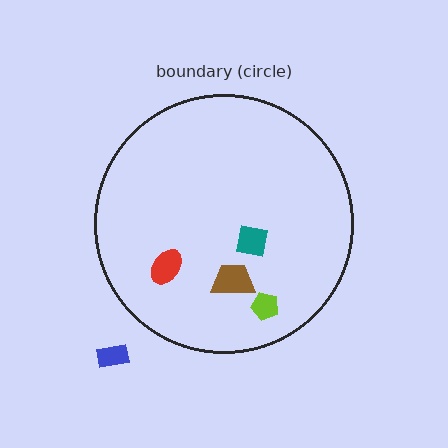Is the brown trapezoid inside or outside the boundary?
Inside.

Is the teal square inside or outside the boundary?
Inside.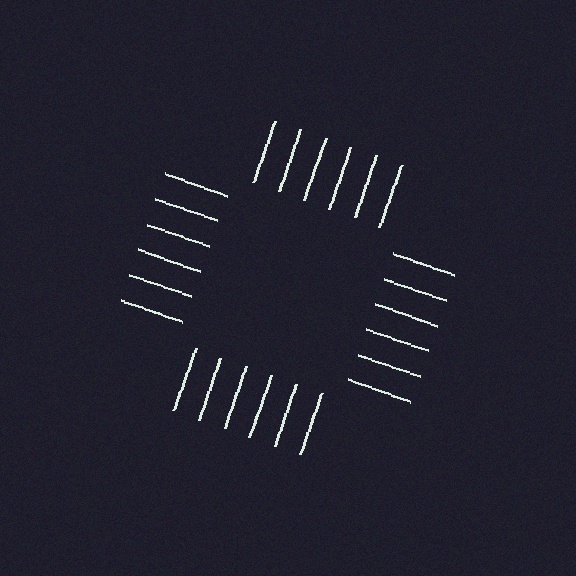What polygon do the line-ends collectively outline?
An illusory square — the line segments terminate on its edges but no continuous stroke is drawn.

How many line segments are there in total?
24 — 6 along each of the 4 edges.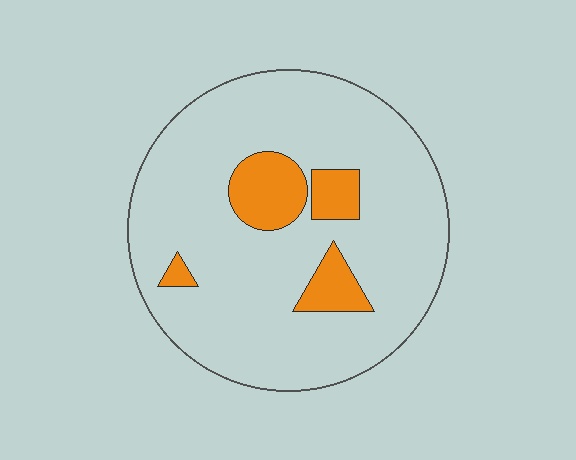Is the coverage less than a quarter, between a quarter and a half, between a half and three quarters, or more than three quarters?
Less than a quarter.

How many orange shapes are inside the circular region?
4.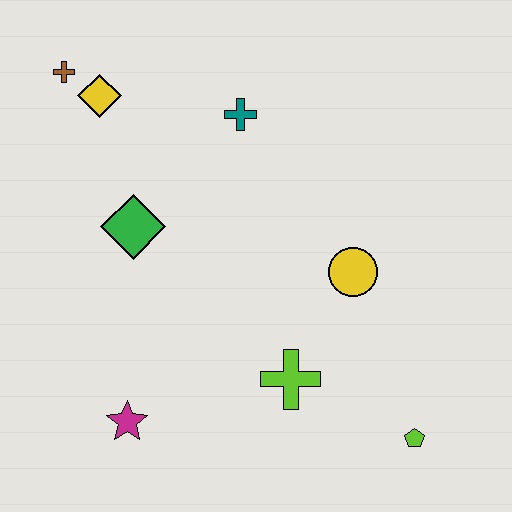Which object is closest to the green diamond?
The yellow diamond is closest to the green diamond.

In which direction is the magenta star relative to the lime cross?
The magenta star is to the left of the lime cross.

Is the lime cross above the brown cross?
No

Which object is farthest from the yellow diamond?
The lime pentagon is farthest from the yellow diamond.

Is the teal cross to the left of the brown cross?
No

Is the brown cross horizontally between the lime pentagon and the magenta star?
No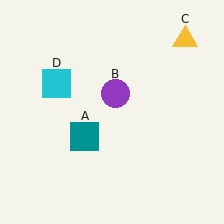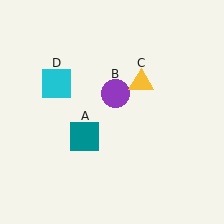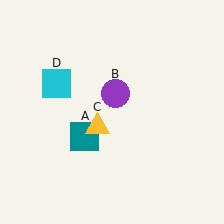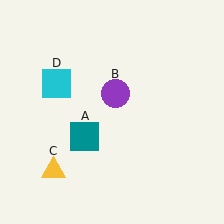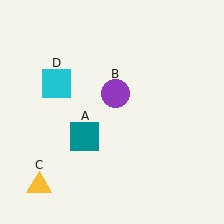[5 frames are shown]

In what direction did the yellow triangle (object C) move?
The yellow triangle (object C) moved down and to the left.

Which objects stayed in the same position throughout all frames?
Teal square (object A) and purple circle (object B) and cyan square (object D) remained stationary.